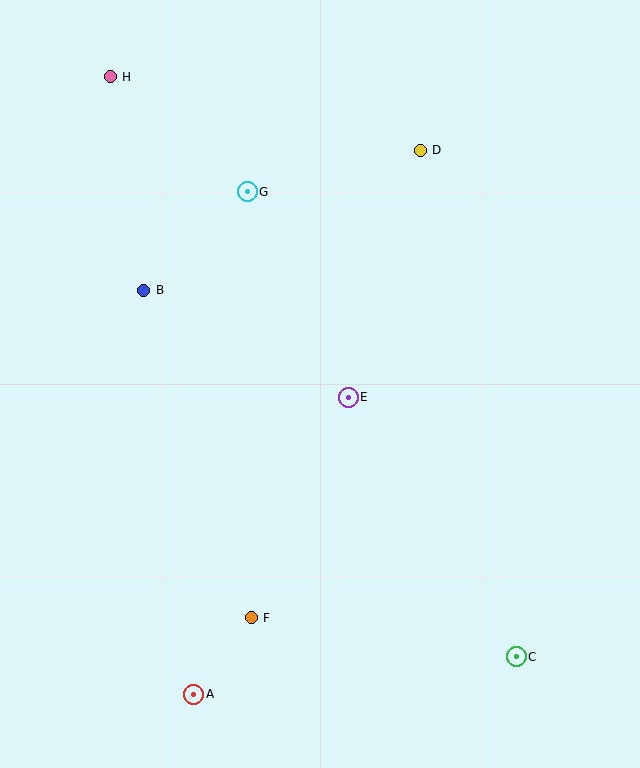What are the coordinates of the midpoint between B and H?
The midpoint between B and H is at (127, 184).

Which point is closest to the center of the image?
Point E at (348, 397) is closest to the center.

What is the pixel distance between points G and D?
The distance between G and D is 178 pixels.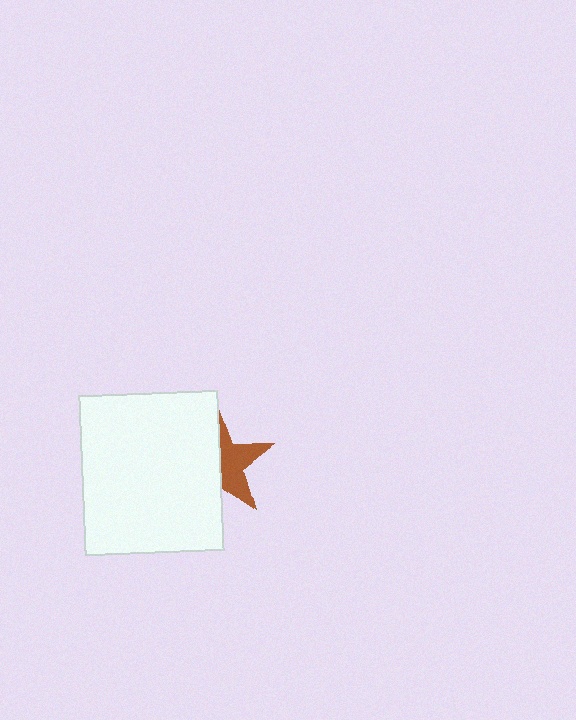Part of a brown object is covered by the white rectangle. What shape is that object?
It is a star.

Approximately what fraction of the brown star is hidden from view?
Roughly 53% of the brown star is hidden behind the white rectangle.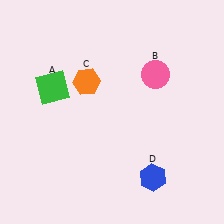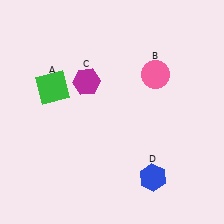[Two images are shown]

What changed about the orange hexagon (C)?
In Image 1, C is orange. In Image 2, it changed to magenta.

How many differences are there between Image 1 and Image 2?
There is 1 difference between the two images.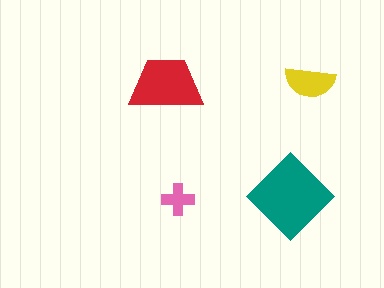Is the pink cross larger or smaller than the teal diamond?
Smaller.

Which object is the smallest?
The pink cross.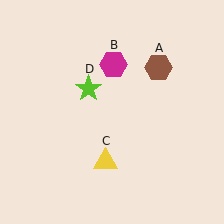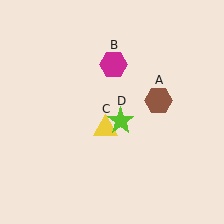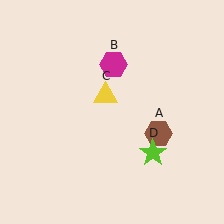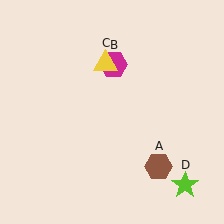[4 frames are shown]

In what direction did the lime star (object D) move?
The lime star (object D) moved down and to the right.